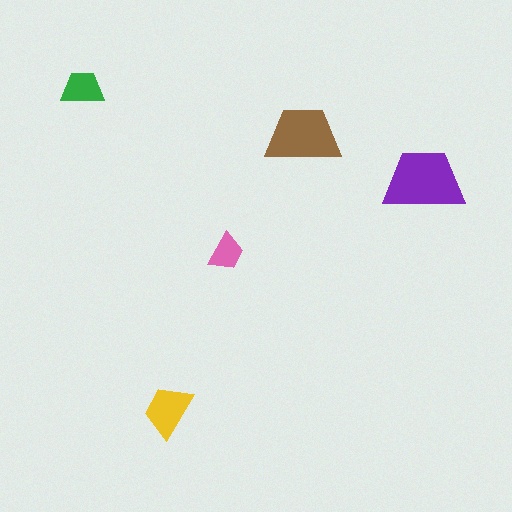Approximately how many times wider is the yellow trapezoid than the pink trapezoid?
About 1.5 times wider.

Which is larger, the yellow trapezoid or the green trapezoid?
The yellow one.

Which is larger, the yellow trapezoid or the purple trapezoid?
The purple one.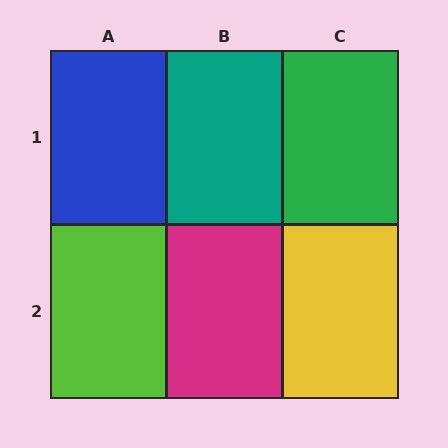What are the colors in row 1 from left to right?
Blue, teal, green.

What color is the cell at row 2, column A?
Lime.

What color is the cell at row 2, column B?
Magenta.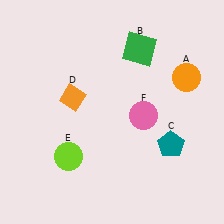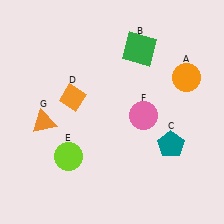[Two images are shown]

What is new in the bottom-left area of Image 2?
An orange triangle (G) was added in the bottom-left area of Image 2.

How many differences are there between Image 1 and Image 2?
There is 1 difference between the two images.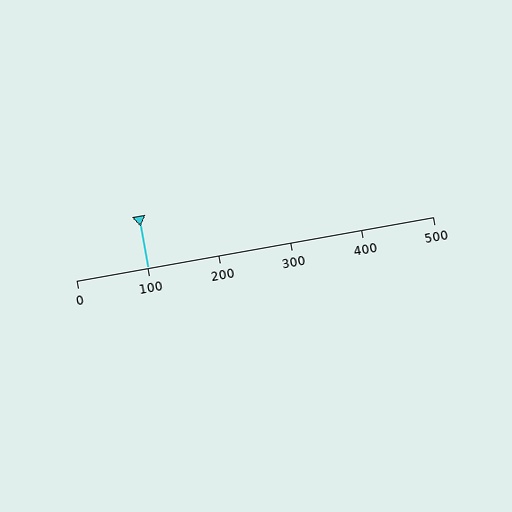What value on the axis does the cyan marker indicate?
The marker indicates approximately 100.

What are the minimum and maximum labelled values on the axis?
The axis runs from 0 to 500.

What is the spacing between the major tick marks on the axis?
The major ticks are spaced 100 apart.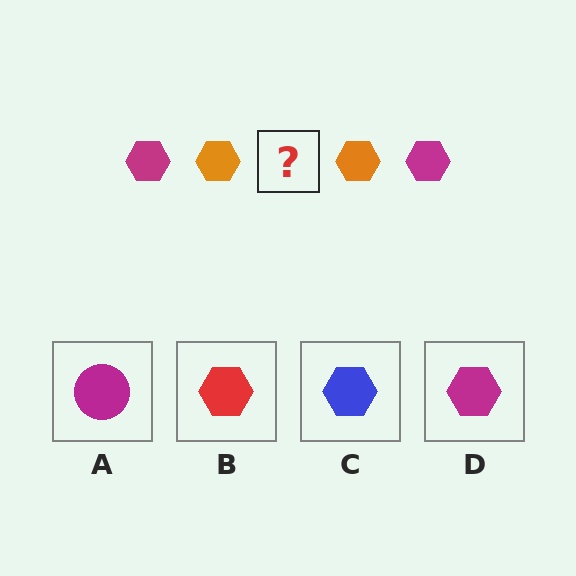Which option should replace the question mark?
Option D.